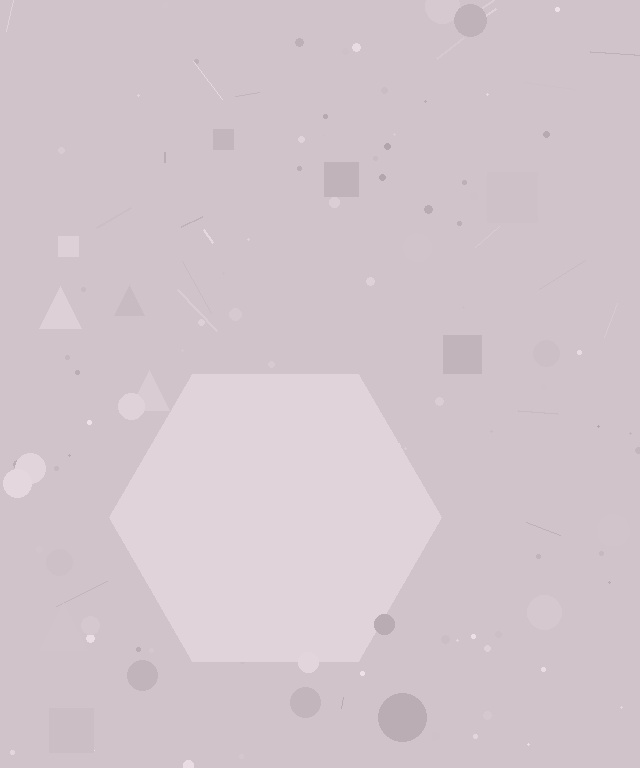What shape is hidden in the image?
A hexagon is hidden in the image.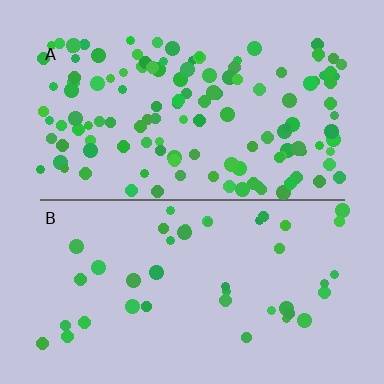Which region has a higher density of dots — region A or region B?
A (the top).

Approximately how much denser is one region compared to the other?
Approximately 3.0× — region A over region B.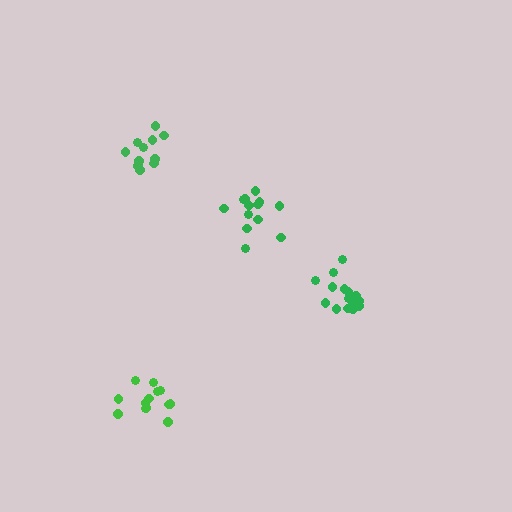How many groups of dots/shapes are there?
There are 4 groups.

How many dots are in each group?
Group 1: 13 dots, Group 2: 15 dots, Group 3: 13 dots, Group 4: 11 dots (52 total).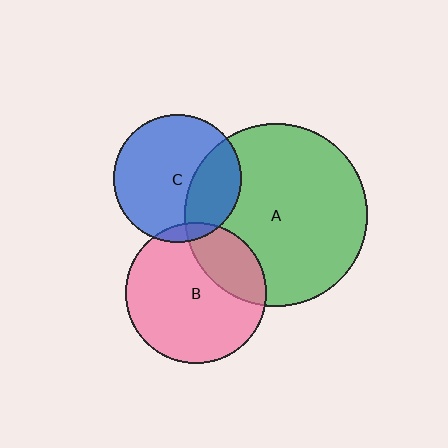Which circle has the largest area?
Circle A (green).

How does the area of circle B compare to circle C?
Approximately 1.2 times.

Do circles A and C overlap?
Yes.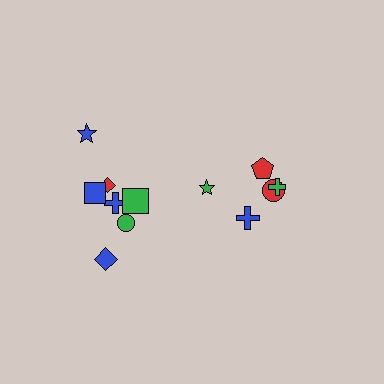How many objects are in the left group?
There are 7 objects.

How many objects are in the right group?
There are 5 objects.